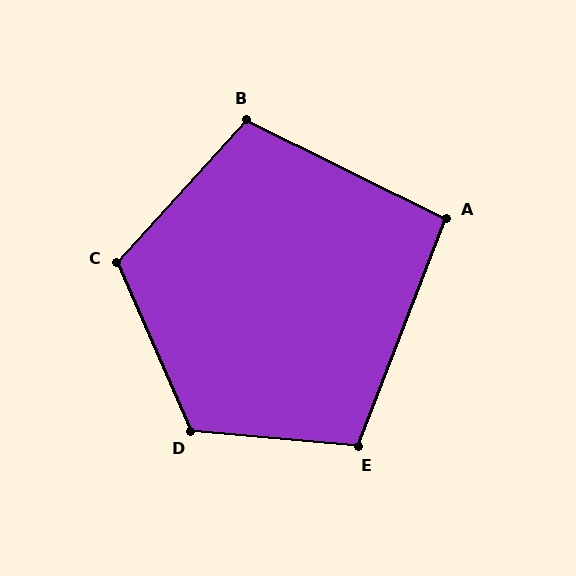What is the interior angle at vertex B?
Approximately 106 degrees (obtuse).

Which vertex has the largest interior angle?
D, at approximately 119 degrees.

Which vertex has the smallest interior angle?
A, at approximately 95 degrees.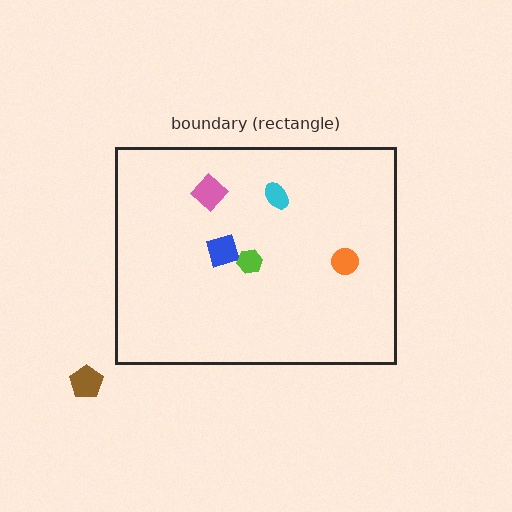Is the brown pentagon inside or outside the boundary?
Outside.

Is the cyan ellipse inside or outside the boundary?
Inside.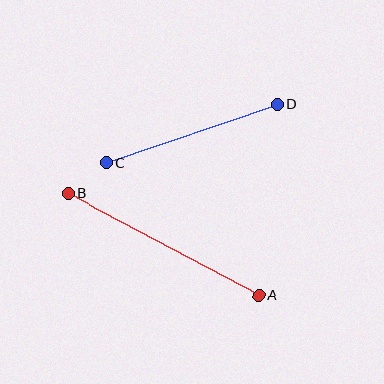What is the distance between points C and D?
The distance is approximately 181 pixels.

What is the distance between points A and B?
The distance is approximately 216 pixels.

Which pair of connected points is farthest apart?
Points A and B are farthest apart.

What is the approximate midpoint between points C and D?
The midpoint is at approximately (192, 134) pixels.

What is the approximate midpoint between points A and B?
The midpoint is at approximately (163, 245) pixels.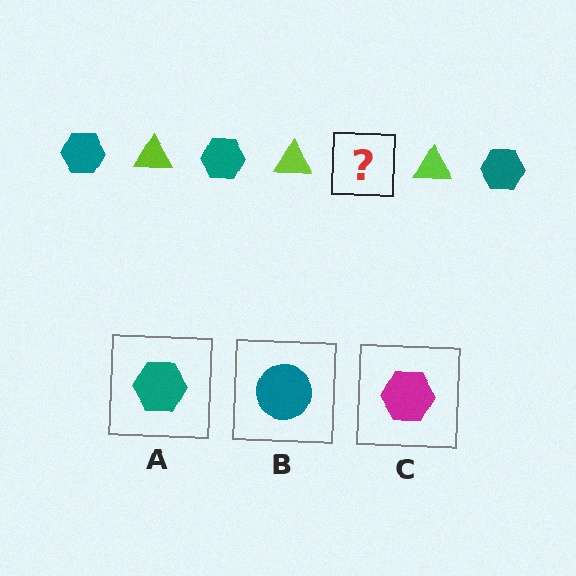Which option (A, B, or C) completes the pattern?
A.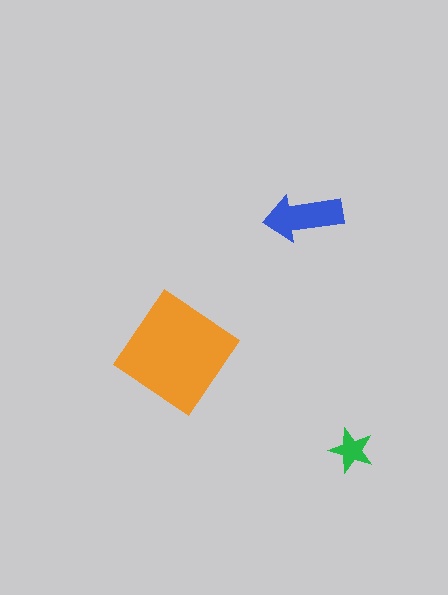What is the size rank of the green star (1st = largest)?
3rd.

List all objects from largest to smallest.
The orange diamond, the blue arrow, the green star.